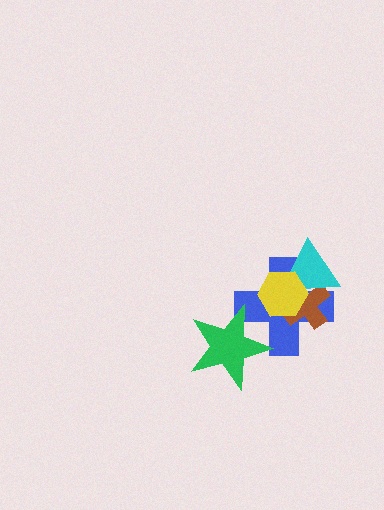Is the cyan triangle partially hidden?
Yes, it is partially covered by another shape.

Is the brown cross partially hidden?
Yes, it is partially covered by another shape.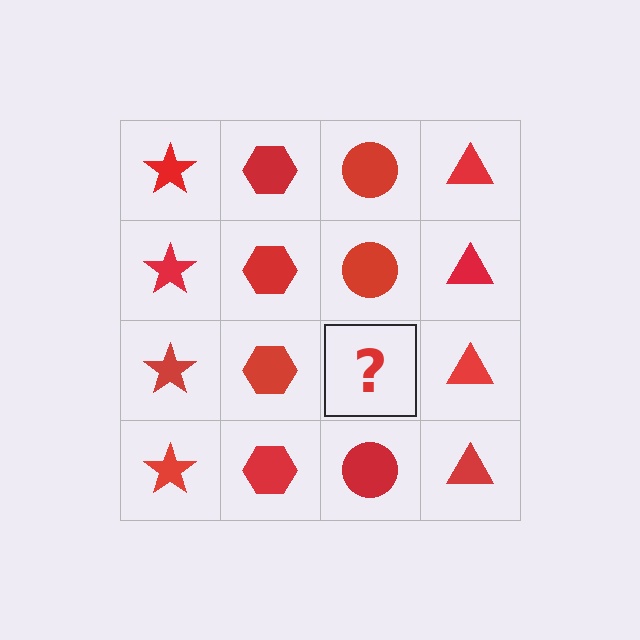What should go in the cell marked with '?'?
The missing cell should contain a red circle.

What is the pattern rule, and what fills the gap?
The rule is that each column has a consistent shape. The gap should be filled with a red circle.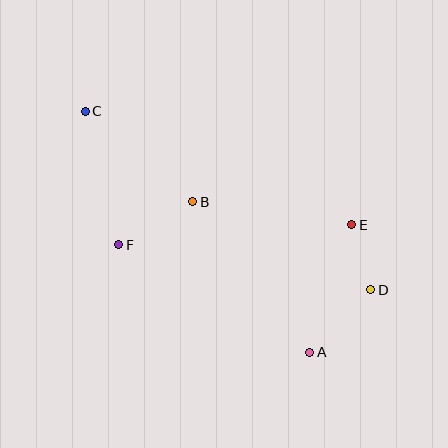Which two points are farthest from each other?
Points C and D are farthest from each other.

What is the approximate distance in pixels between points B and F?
The distance between B and F is approximately 86 pixels.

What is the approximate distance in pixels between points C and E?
The distance between C and E is approximately 289 pixels.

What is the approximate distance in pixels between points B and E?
The distance between B and E is approximately 160 pixels.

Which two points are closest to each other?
Points D and E are closest to each other.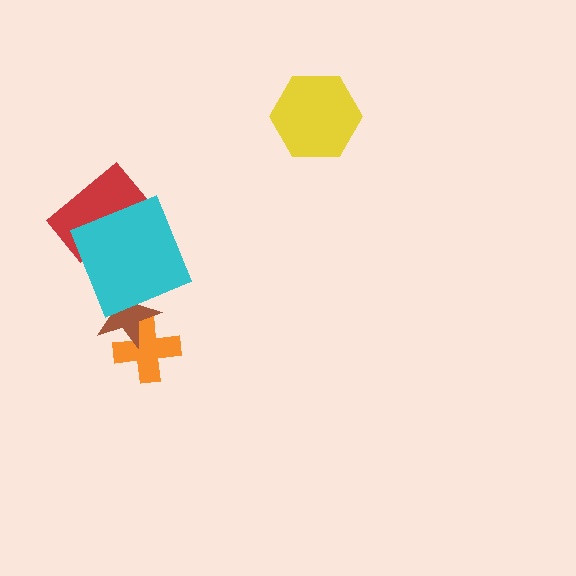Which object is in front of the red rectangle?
The cyan square is in front of the red rectangle.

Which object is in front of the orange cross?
The brown star is in front of the orange cross.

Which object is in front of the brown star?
The cyan square is in front of the brown star.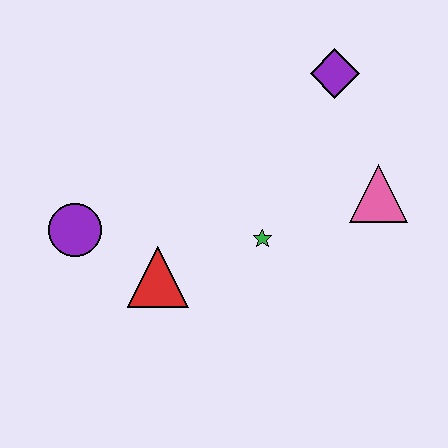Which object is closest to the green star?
The red triangle is closest to the green star.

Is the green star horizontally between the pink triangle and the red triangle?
Yes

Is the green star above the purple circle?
No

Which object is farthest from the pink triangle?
The purple circle is farthest from the pink triangle.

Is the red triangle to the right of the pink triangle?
No